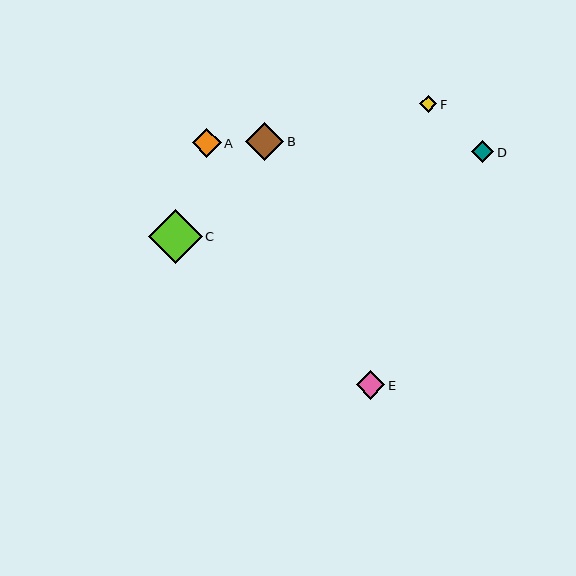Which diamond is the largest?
Diamond C is the largest with a size of approximately 54 pixels.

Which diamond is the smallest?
Diamond F is the smallest with a size of approximately 17 pixels.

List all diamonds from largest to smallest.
From largest to smallest: C, B, E, A, D, F.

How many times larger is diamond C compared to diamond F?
Diamond C is approximately 3.2 times the size of diamond F.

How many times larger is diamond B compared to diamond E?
Diamond B is approximately 1.4 times the size of diamond E.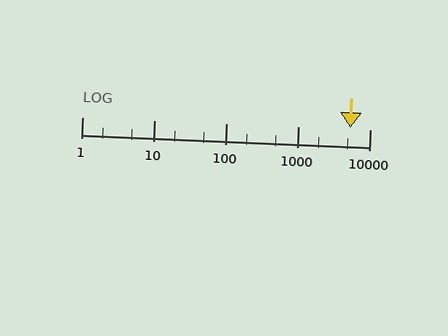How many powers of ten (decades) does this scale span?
The scale spans 4 decades, from 1 to 10000.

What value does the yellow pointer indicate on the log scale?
The pointer indicates approximately 5300.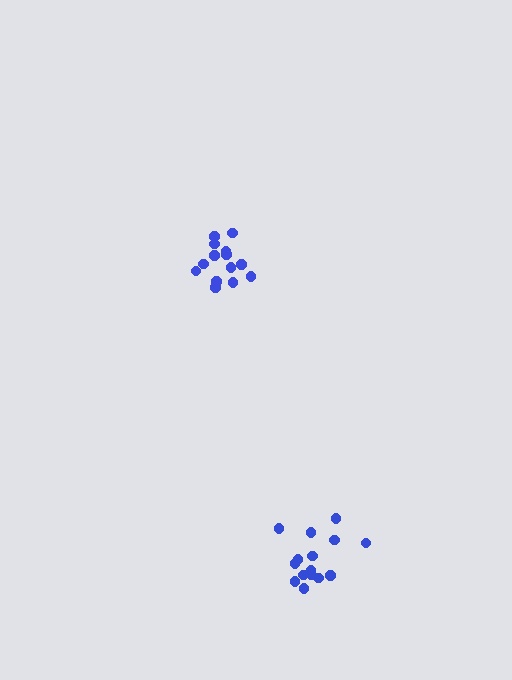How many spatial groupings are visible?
There are 2 spatial groupings.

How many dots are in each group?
Group 1: 15 dots, Group 2: 14 dots (29 total).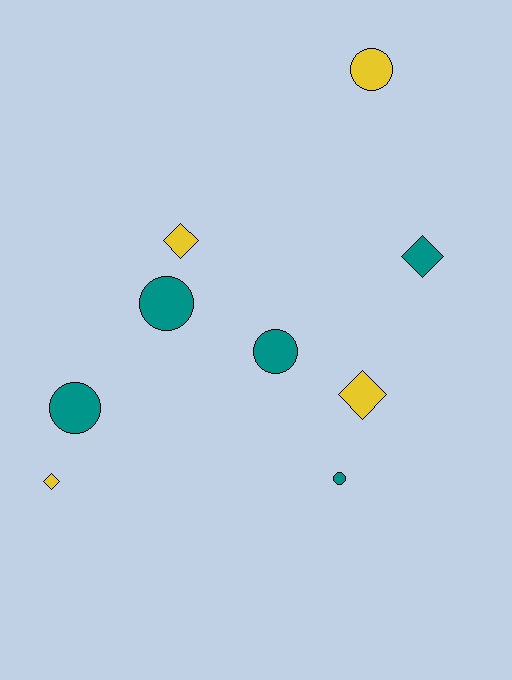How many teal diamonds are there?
There is 1 teal diamond.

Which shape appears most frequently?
Circle, with 5 objects.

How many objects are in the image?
There are 9 objects.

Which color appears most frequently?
Teal, with 5 objects.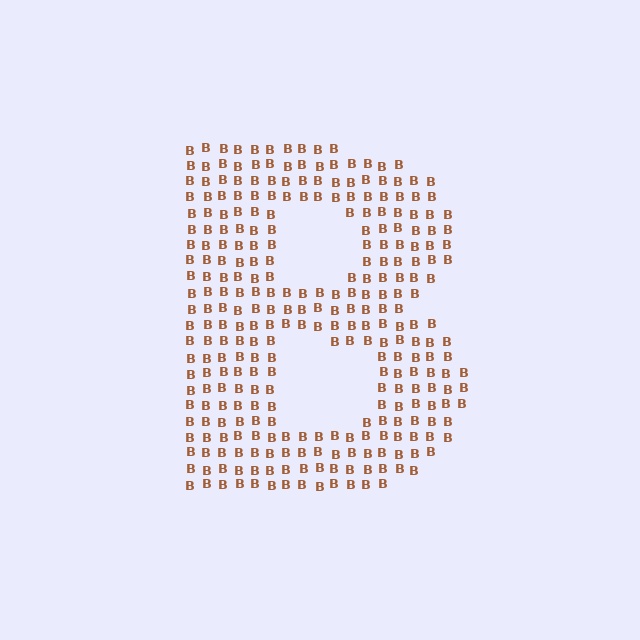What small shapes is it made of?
It is made of small letter B's.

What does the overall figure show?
The overall figure shows the letter B.